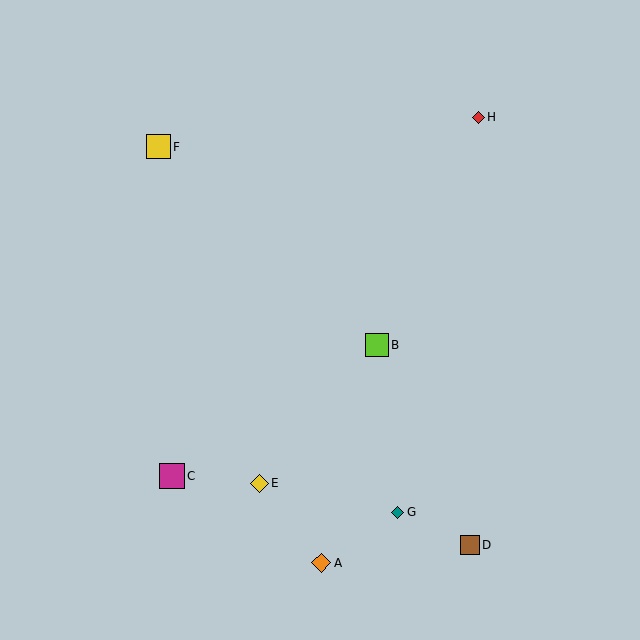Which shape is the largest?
The magenta square (labeled C) is the largest.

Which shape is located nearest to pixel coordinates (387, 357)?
The lime square (labeled B) at (377, 345) is nearest to that location.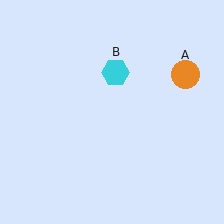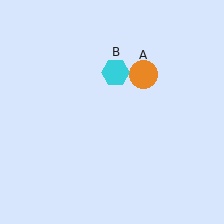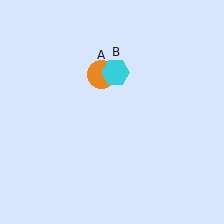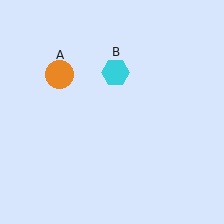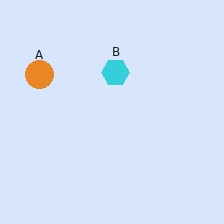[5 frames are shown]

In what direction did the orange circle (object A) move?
The orange circle (object A) moved left.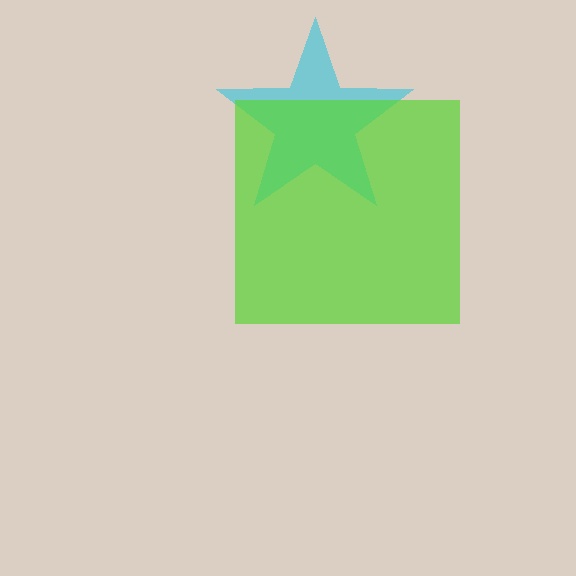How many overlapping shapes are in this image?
There are 2 overlapping shapes in the image.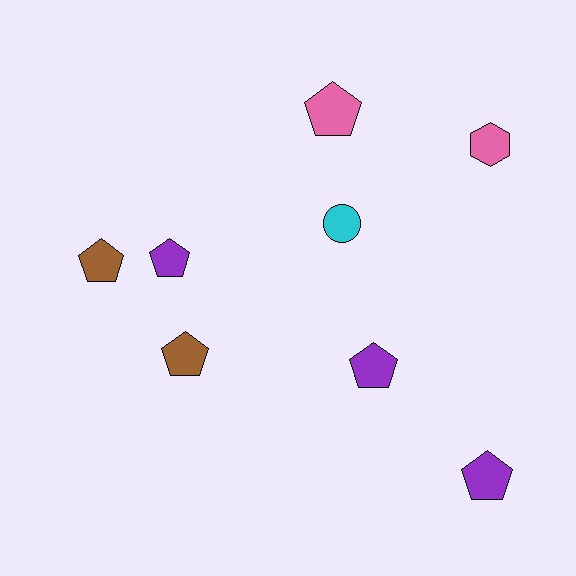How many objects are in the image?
There are 8 objects.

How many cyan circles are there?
There is 1 cyan circle.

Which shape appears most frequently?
Pentagon, with 6 objects.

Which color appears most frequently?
Purple, with 3 objects.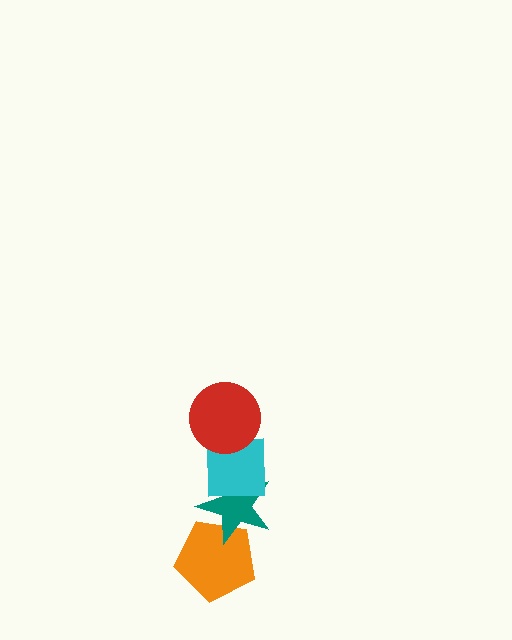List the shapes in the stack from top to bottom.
From top to bottom: the red circle, the cyan square, the teal star, the orange pentagon.